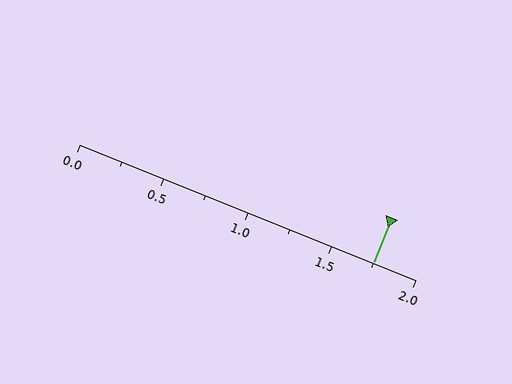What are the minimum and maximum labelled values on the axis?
The axis runs from 0.0 to 2.0.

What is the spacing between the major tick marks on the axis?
The major ticks are spaced 0.5 apart.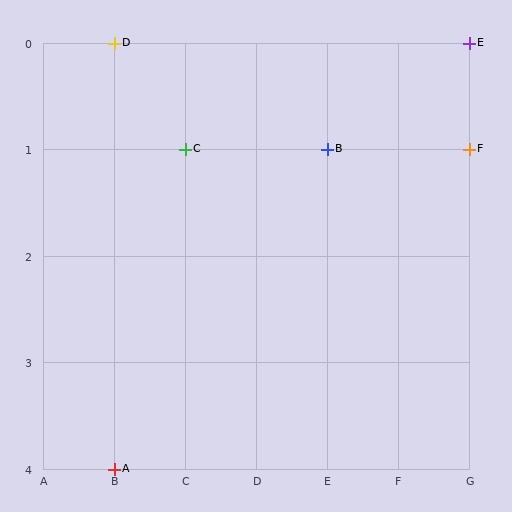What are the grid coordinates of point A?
Point A is at grid coordinates (B, 4).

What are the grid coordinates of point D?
Point D is at grid coordinates (B, 0).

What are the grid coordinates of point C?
Point C is at grid coordinates (C, 1).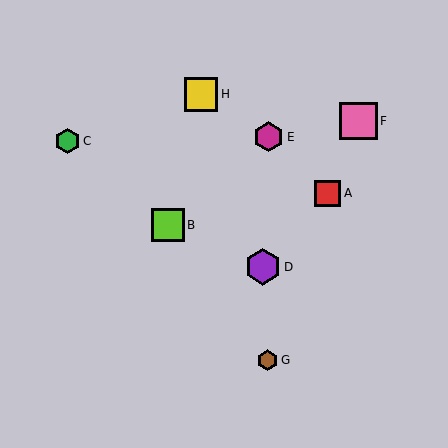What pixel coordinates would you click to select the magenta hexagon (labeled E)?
Click at (269, 137) to select the magenta hexagon E.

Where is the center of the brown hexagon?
The center of the brown hexagon is at (268, 360).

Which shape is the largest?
The pink square (labeled F) is the largest.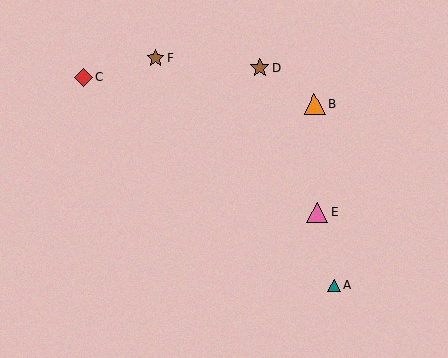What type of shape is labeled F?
Shape F is a brown star.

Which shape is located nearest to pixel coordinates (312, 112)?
The orange triangle (labeled B) at (314, 105) is nearest to that location.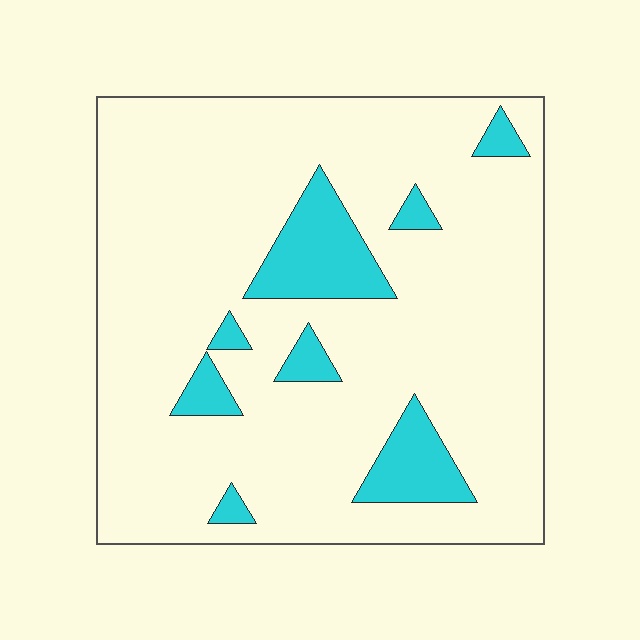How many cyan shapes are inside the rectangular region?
8.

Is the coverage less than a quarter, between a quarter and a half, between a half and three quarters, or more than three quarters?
Less than a quarter.